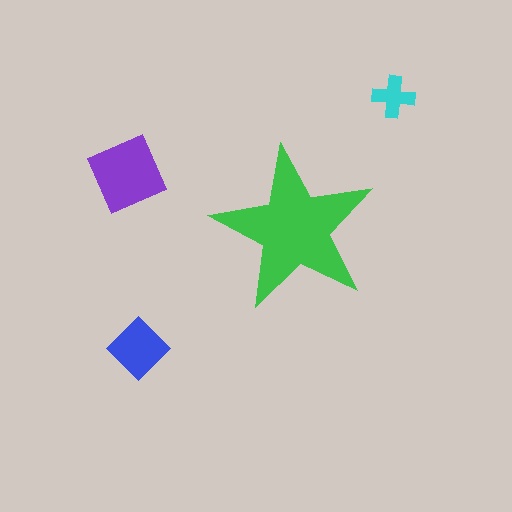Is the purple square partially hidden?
No, the purple square is fully visible.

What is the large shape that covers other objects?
A green star.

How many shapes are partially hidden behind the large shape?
0 shapes are partially hidden.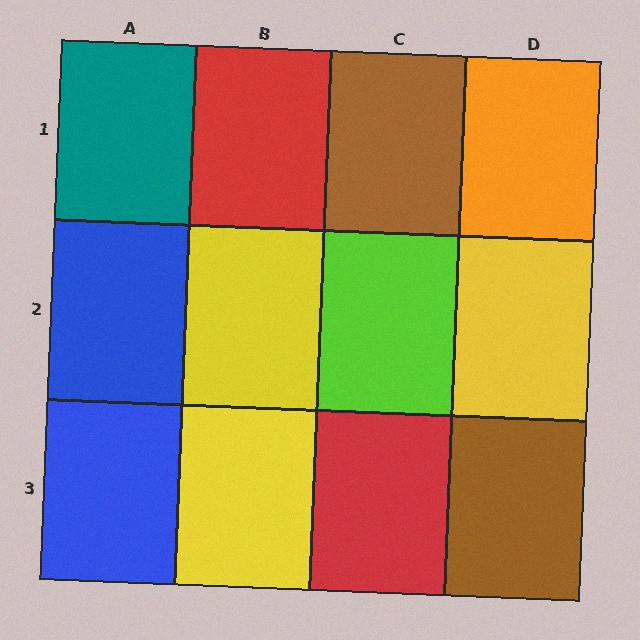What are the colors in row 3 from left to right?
Blue, yellow, red, brown.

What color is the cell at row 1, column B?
Red.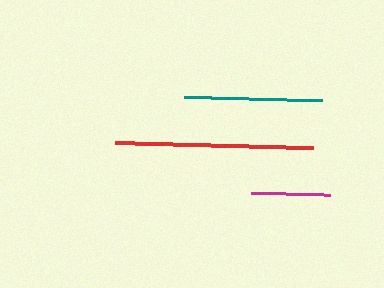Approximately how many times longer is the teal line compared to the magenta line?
The teal line is approximately 1.7 times the length of the magenta line.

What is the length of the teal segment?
The teal segment is approximately 137 pixels long.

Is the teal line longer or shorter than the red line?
The red line is longer than the teal line.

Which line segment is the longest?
The red line is the longest at approximately 198 pixels.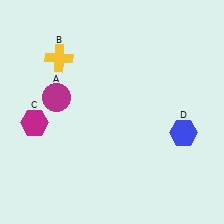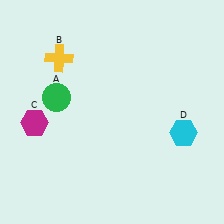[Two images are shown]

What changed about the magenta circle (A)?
In Image 1, A is magenta. In Image 2, it changed to green.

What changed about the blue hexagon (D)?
In Image 1, D is blue. In Image 2, it changed to cyan.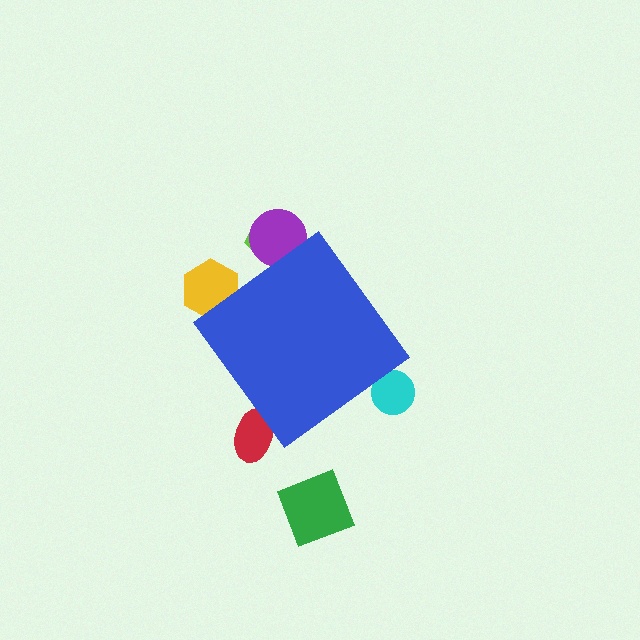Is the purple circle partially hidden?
Yes, the purple circle is partially hidden behind the blue diamond.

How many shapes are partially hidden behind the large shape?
5 shapes are partially hidden.